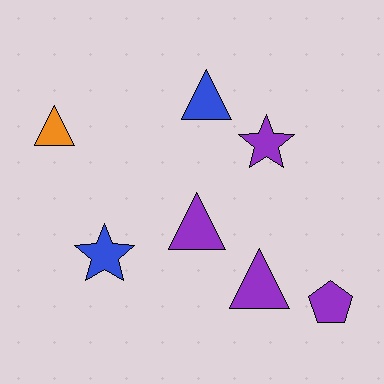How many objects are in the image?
There are 7 objects.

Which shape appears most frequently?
Triangle, with 4 objects.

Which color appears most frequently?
Purple, with 4 objects.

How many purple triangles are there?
There are 2 purple triangles.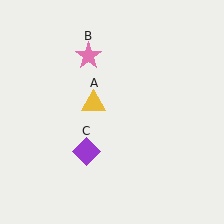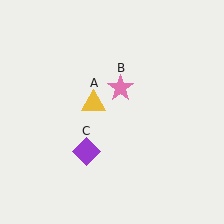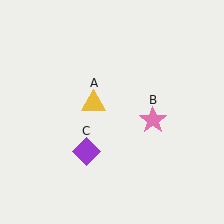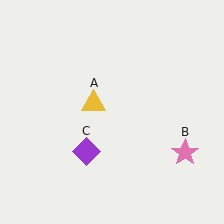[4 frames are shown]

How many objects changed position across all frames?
1 object changed position: pink star (object B).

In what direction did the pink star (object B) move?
The pink star (object B) moved down and to the right.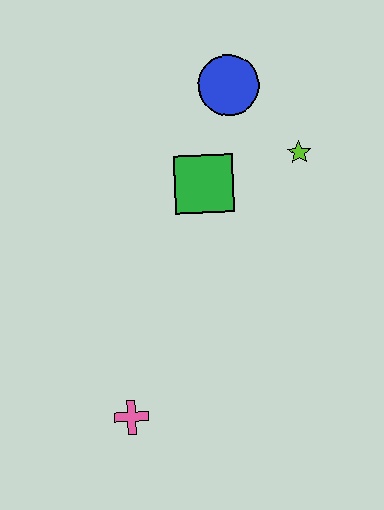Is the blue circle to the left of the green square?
No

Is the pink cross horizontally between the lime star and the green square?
No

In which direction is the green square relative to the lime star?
The green square is to the left of the lime star.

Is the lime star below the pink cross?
No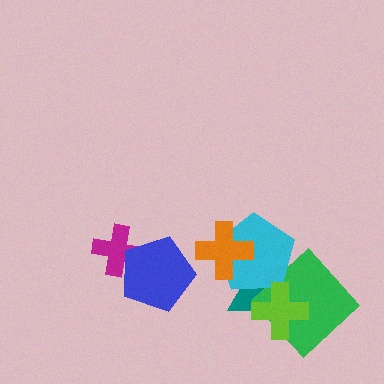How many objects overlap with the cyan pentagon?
4 objects overlap with the cyan pentagon.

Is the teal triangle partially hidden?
Yes, it is partially covered by another shape.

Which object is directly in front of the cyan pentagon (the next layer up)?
The lime cross is directly in front of the cyan pentagon.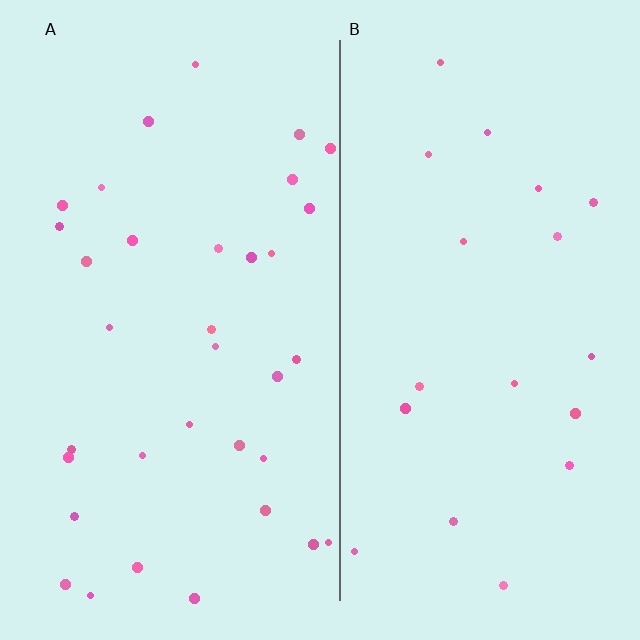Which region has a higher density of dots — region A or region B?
A (the left).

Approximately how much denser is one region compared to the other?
Approximately 1.8× — region A over region B.